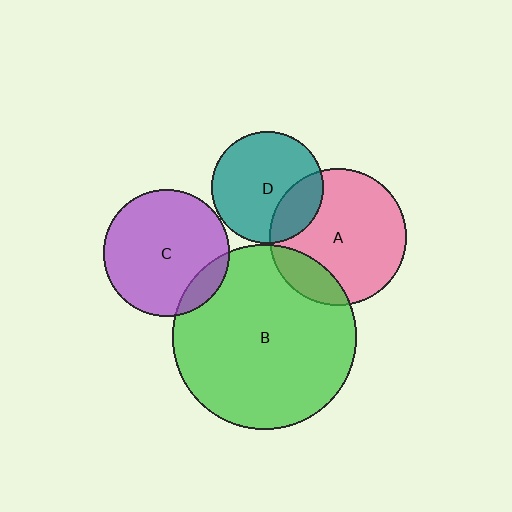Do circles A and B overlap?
Yes.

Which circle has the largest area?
Circle B (green).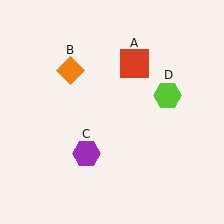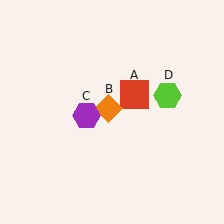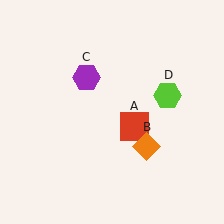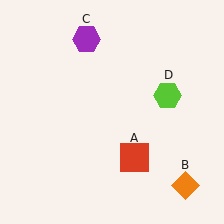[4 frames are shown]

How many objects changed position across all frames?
3 objects changed position: red square (object A), orange diamond (object B), purple hexagon (object C).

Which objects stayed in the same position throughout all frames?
Lime hexagon (object D) remained stationary.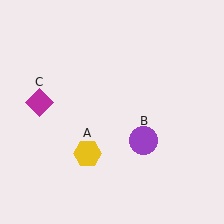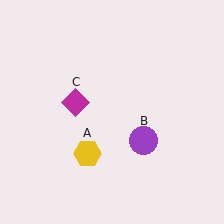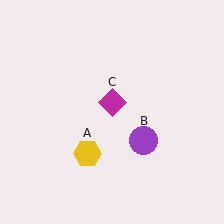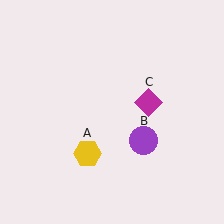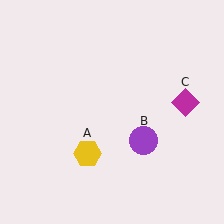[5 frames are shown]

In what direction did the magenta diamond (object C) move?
The magenta diamond (object C) moved right.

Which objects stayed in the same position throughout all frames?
Yellow hexagon (object A) and purple circle (object B) remained stationary.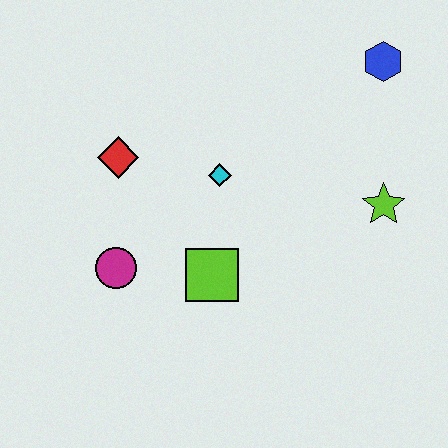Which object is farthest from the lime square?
The blue hexagon is farthest from the lime square.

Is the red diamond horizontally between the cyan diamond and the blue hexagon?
No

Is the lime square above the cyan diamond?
No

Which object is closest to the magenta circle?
The lime square is closest to the magenta circle.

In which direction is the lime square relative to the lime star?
The lime square is to the left of the lime star.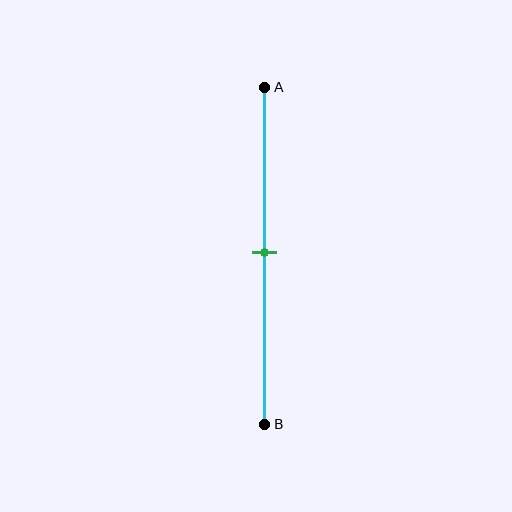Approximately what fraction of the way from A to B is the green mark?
The green mark is approximately 50% of the way from A to B.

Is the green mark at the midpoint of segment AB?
Yes, the mark is approximately at the midpoint.